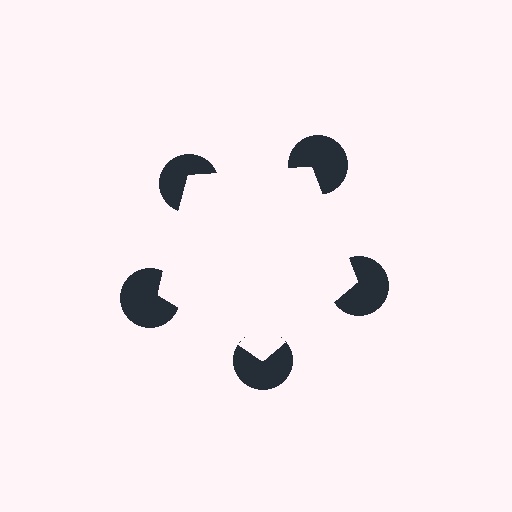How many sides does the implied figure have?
5 sides.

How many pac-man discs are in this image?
There are 5 — one at each vertex of the illusory pentagon.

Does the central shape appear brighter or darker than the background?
It typically appears slightly brighter than the background, even though no actual brightness change is drawn.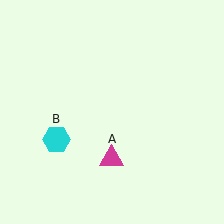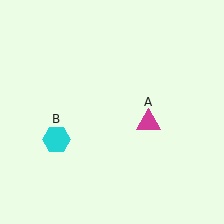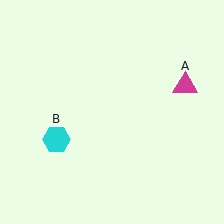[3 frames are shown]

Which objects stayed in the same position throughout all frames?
Cyan hexagon (object B) remained stationary.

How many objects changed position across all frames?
1 object changed position: magenta triangle (object A).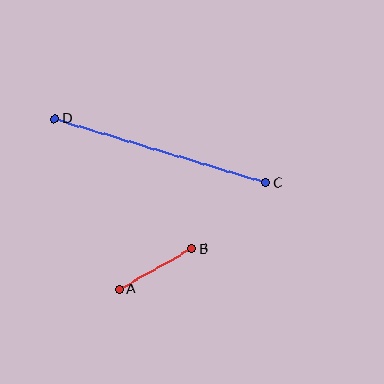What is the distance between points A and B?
The distance is approximately 83 pixels.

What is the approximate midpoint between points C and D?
The midpoint is at approximately (160, 151) pixels.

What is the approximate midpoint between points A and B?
The midpoint is at approximately (155, 269) pixels.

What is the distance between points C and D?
The distance is approximately 220 pixels.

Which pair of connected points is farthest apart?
Points C and D are farthest apart.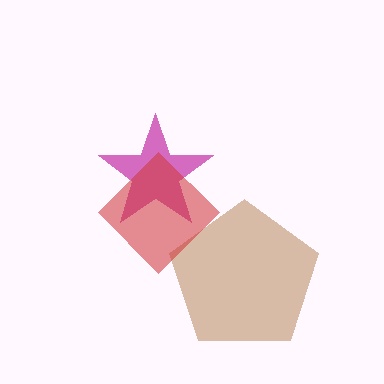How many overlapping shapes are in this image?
There are 3 overlapping shapes in the image.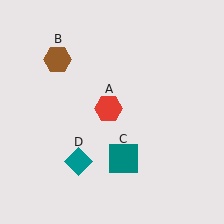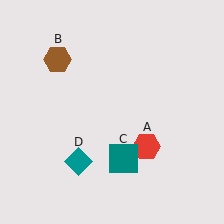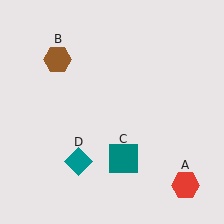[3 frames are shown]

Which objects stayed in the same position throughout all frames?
Brown hexagon (object B) and teal square (object C) and teal diamond (object D) remained stationary.